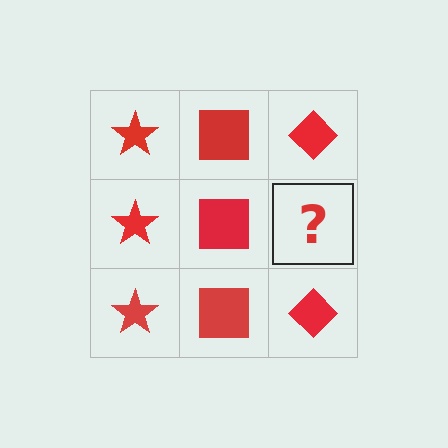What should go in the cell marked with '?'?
The missing cell should contain a red diamond.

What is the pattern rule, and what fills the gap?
The rule is that each column has a consistent shape. The gap should be filled with a red diamond.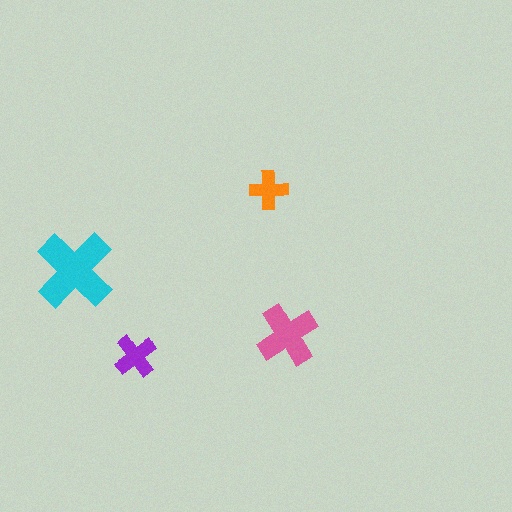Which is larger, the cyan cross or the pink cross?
The cyan one.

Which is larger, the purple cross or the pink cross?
The pink one.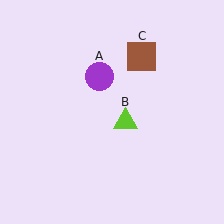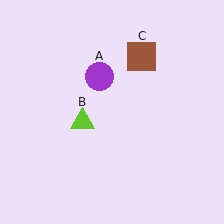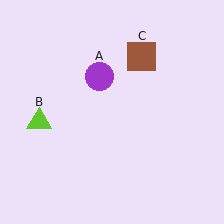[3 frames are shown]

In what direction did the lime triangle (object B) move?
The lime triangle (object B) moved left.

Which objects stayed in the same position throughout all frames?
Purple circle (object A) and brown square (object C) remained stationary.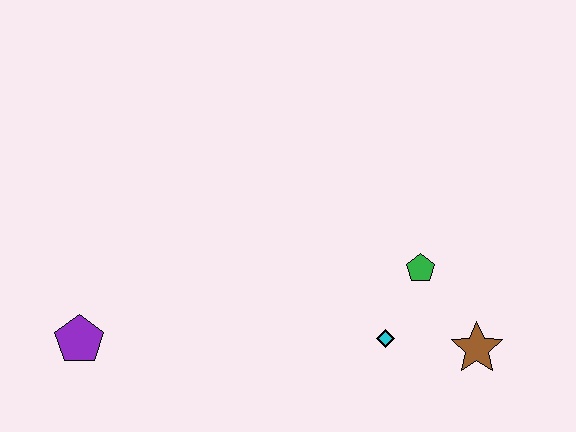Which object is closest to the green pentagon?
The cyan diamond is closest to the green pentagon.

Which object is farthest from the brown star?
The purple pentagon is farthest from the brown star.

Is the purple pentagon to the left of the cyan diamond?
Yes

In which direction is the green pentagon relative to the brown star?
The green pentagon is above the brown star.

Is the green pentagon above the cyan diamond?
Yes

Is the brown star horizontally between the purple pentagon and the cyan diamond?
No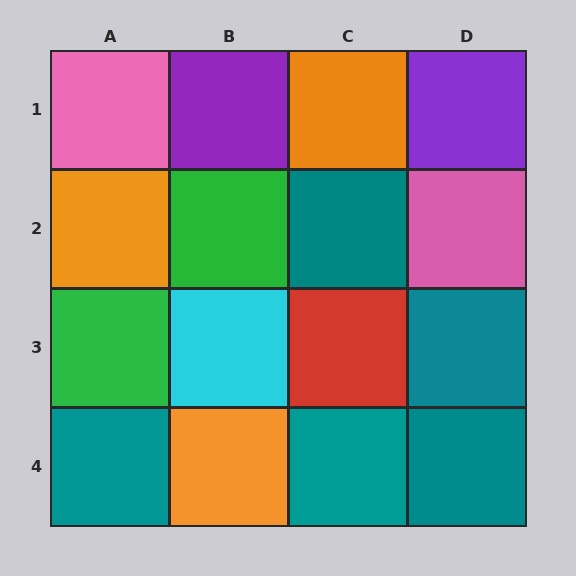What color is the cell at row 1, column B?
Purple.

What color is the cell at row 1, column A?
Pink.